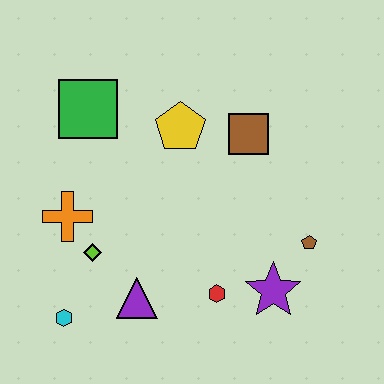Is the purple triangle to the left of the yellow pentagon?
Yes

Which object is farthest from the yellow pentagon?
The cyan hexagon is farthest from the yellow pentagon.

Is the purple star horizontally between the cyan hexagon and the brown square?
No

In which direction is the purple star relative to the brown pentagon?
The purple star is below the brown pentagon.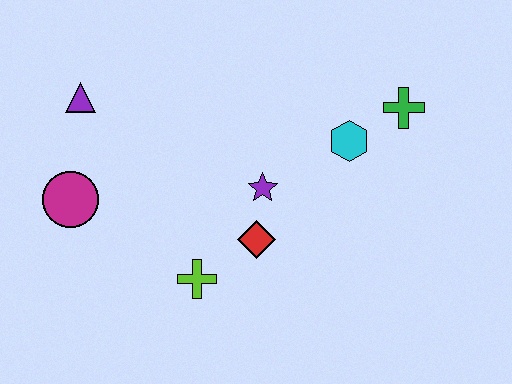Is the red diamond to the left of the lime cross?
No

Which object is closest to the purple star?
The red diamond is closest to the purple star.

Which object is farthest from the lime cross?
The green cross is farthest from the lime cross.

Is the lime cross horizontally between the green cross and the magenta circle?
Yes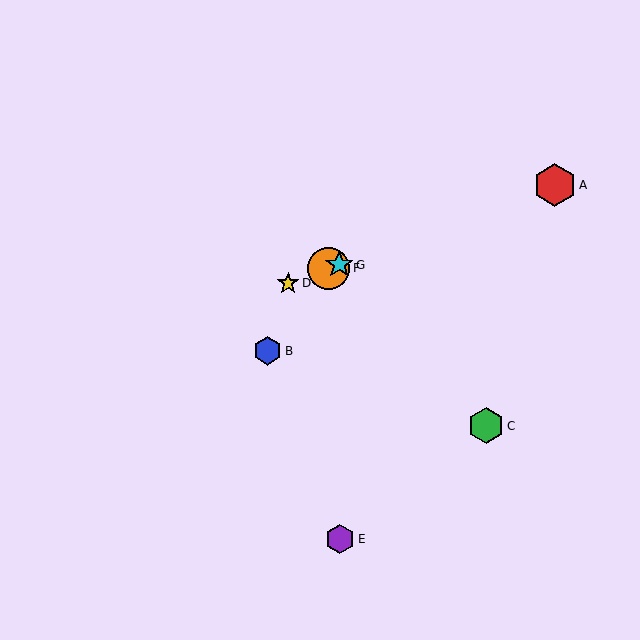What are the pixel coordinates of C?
Object C is at (486, 426).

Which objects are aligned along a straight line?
Objects A, D, F, G are aligned along a straight line.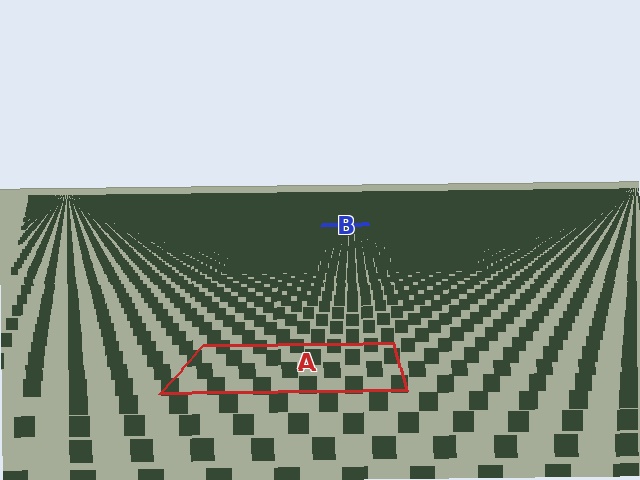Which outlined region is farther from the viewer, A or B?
Region B is farther from the viewer — the texture elements inside it appear smaller and more densely packed.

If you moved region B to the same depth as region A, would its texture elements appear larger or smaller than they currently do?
They would appear larger. At a closer depth, the same texture elements are projected at a bigger on-screen size.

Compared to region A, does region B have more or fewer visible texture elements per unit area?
Region B has more texture elements per unit area — they are packed more densely because it is farther away.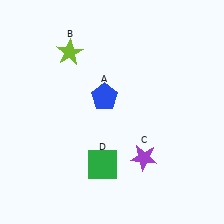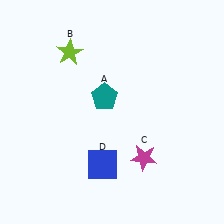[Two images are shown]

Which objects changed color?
A changed from blue to teal. C changed from purple to magenta. D changed from green to blue.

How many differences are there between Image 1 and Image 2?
There are 3 differences between the two images.